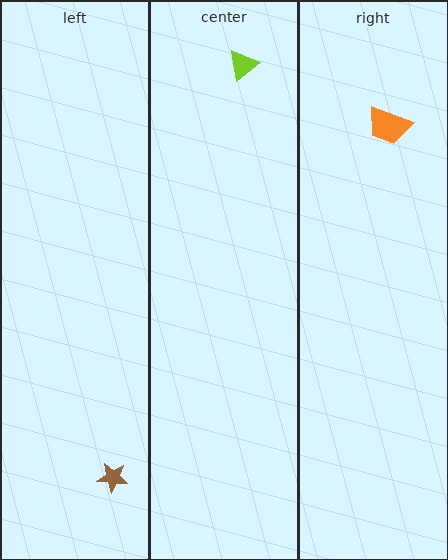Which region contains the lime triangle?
The center region.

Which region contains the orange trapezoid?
The right region.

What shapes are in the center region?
The lime triangle.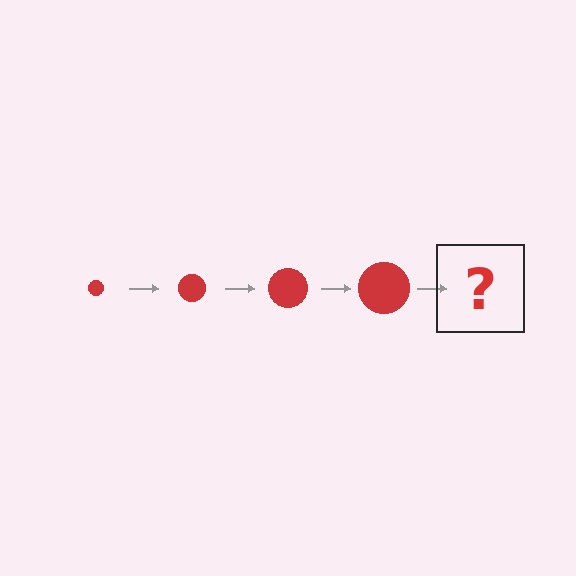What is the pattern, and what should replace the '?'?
The pattern is that the circle gets progressively larger each step. The '?' should be a red circle, larger than the previous one.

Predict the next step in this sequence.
The next step is a red circle, larger than the previous one.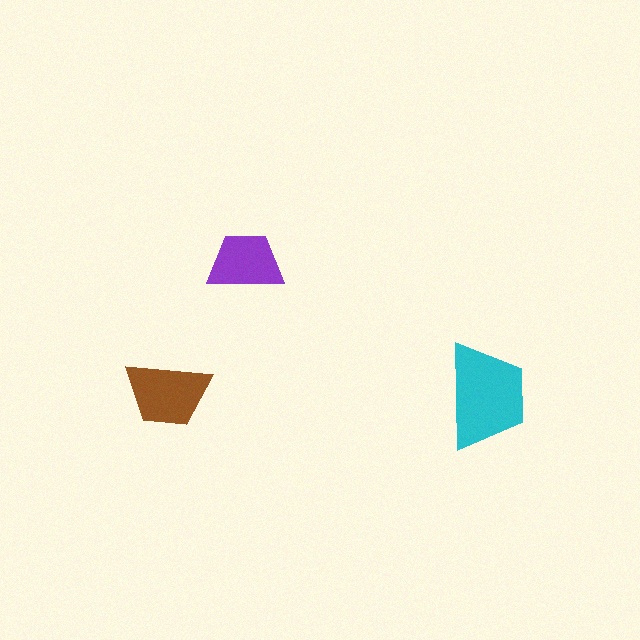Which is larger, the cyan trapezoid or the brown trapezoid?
The cyan one.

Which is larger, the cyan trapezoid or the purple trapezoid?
The cyan one.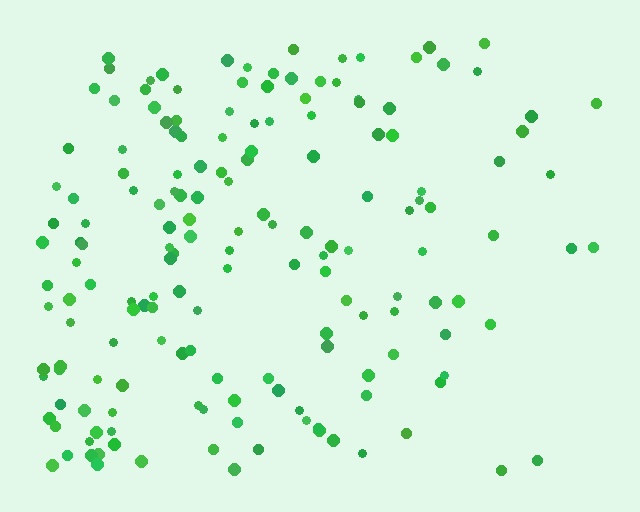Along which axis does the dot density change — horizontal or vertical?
Horizontal.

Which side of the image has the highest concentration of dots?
The left.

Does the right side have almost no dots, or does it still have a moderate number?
Still a moderate number, just noticeably fewer than the left.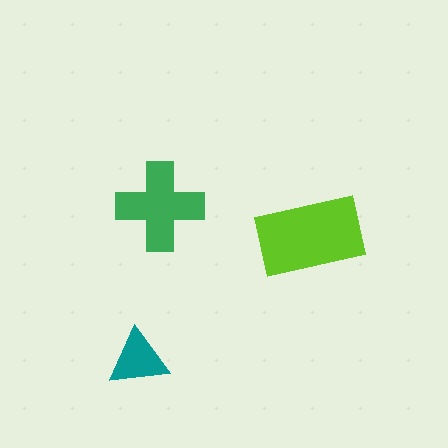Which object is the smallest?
The teal triangle.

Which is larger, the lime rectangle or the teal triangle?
The lime rectangle.